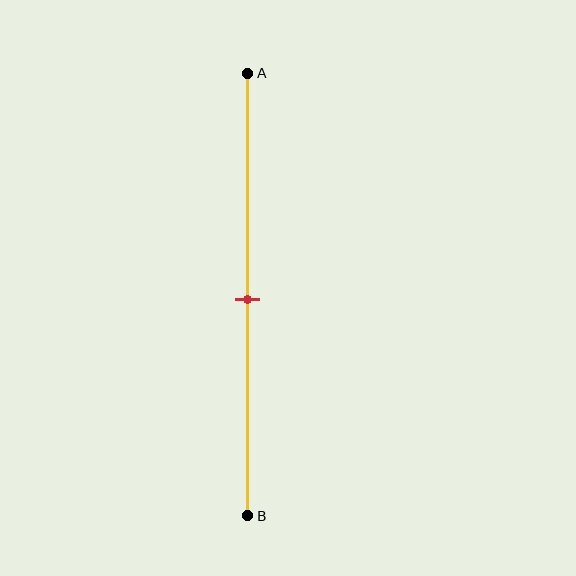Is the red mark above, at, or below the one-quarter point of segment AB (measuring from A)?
The red mark is below the one-quarter point of segment AB.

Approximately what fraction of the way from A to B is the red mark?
The red mark is approximately 50% of the way from A to B.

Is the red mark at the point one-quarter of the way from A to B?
No, the mark is at about 50% from A, not at the 25% one-quarter point.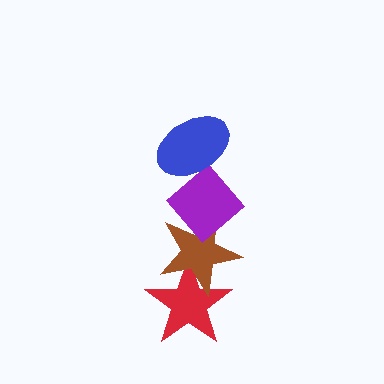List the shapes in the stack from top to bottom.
From top to bottom: the blue ellipse, the purple diamond, the brown star, the red star.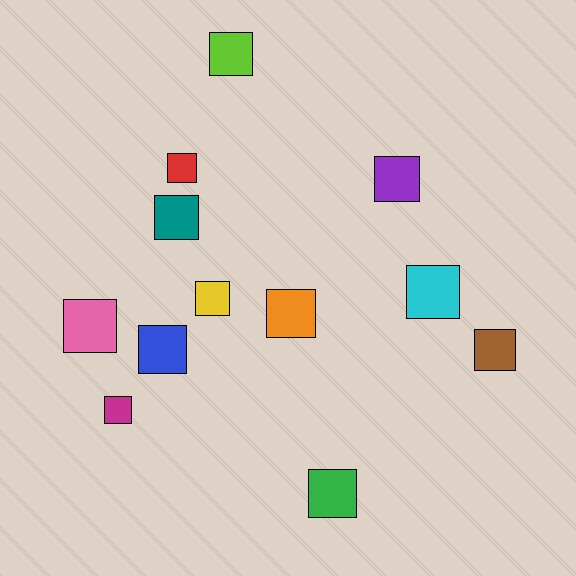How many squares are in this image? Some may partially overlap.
There are 12 squares.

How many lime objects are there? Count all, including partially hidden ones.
There is 1 lime object.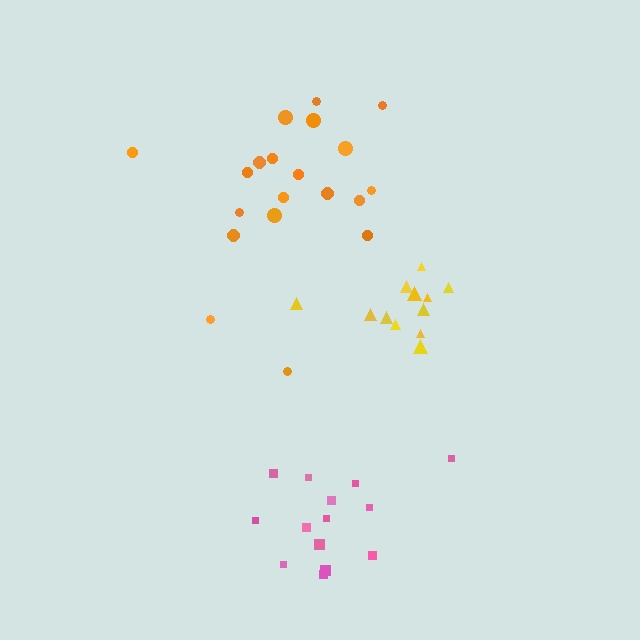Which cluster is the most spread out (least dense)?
Orange.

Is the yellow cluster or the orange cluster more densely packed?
Yellow.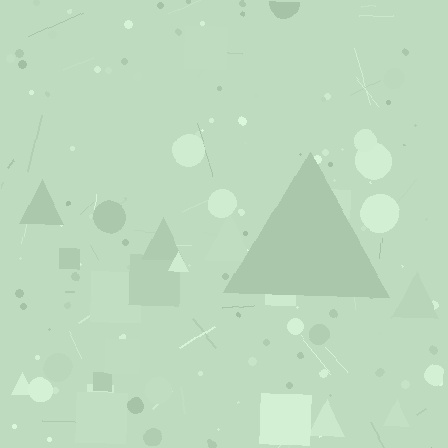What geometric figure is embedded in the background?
A triangle is embedded in the background.